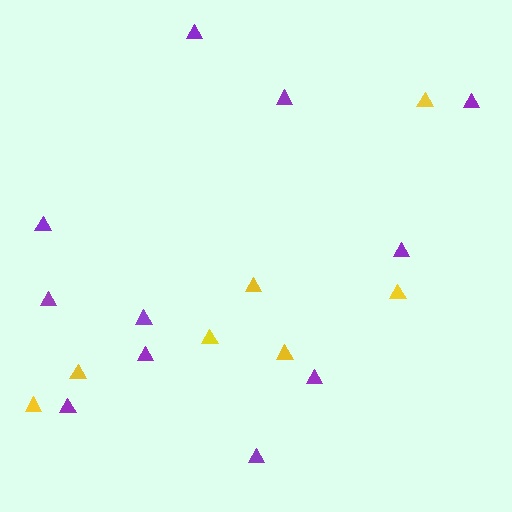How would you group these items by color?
There are 2 groups: one group of yellow triangles (7) and one group of purple triangles (11).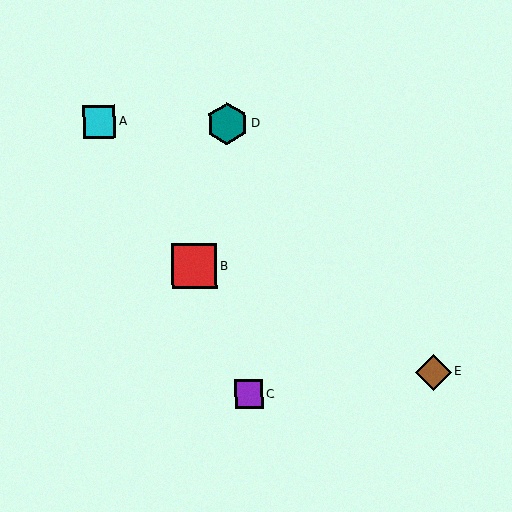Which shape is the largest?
The red square (labeled B) is the largest.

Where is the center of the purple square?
The center of the purple square is at (249, 394).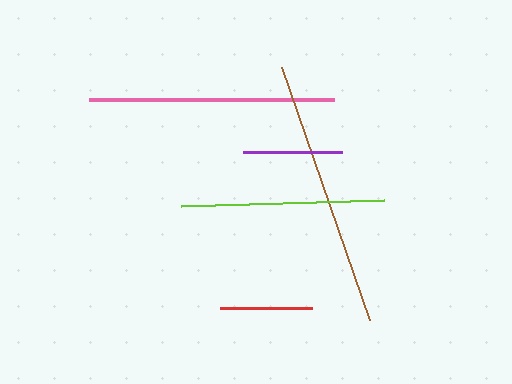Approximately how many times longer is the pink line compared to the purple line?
The pink line is approximately 2.5 times the length of the purple line.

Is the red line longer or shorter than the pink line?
The pink line is longer than the red line.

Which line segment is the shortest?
The red line is the shortest at approximately 92 pixels.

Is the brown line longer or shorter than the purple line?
The brown line is longer than the purple line.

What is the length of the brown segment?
The brown segment is approximately 267 pixels long.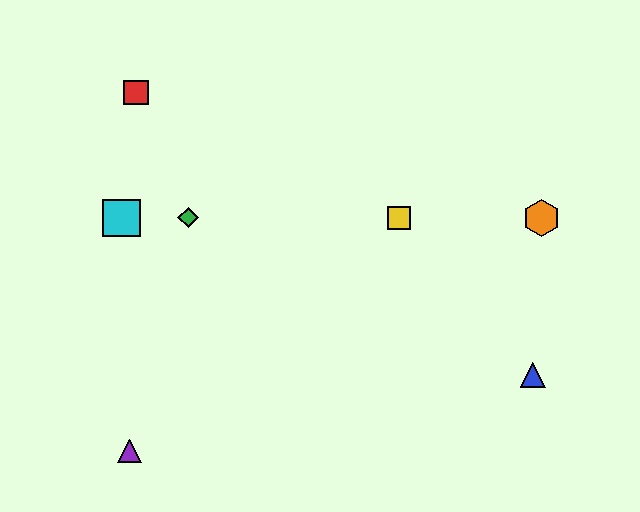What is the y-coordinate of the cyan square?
The cyan square is at y≈218.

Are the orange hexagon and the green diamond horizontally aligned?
Yes, both are at y≈218.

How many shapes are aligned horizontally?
4 shapes (the green diamond, the yellow square, the orange hexagon, the cyan square) are aligned horizontally.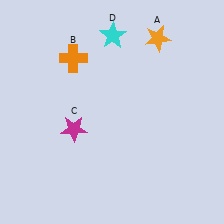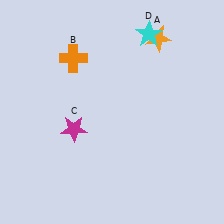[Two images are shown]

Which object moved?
The cyan star (D) moved right.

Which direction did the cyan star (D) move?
The cyan star (D) moved right.